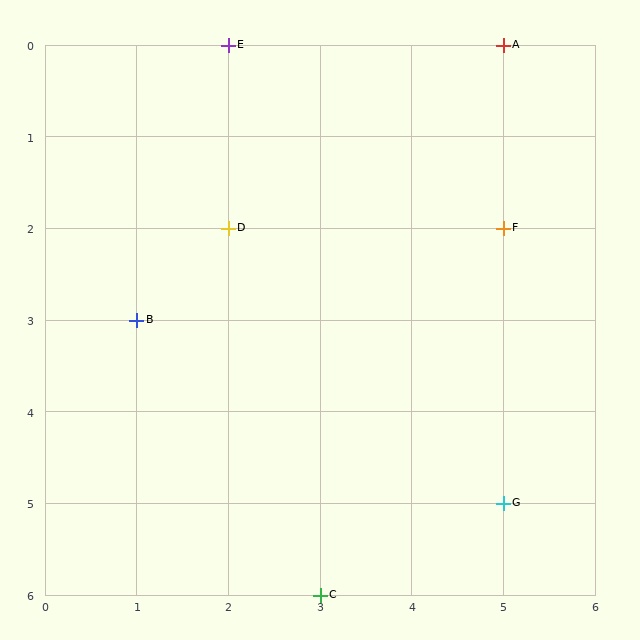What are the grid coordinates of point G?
Point G is at grid coordinates (5, 5).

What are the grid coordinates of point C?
Point C is at grid coordinates (3, 6).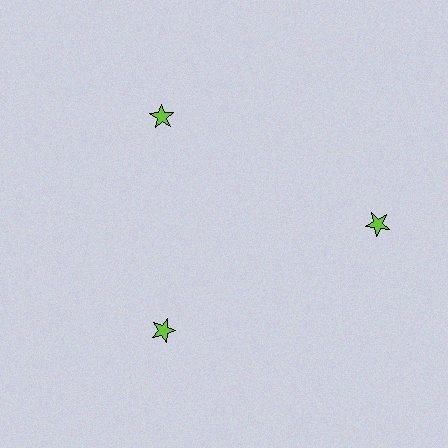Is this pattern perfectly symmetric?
No. The 3 lime stars are arranged in a ring, but one element near the 3 o'clock position is pushed outward from the center, breaking the 3-fold rotational symmetry.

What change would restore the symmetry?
The symmetry would be restored by moving it inward, back onto the ring so that all 3 stars sit at equal angles and equal distance from the center.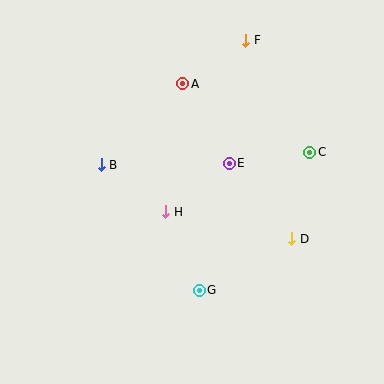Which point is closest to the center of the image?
Point H at (166, 212) is closest to the center.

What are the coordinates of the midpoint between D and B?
The midpoint between D and B is at (197, 202).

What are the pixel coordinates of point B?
Point B is at (101, 165).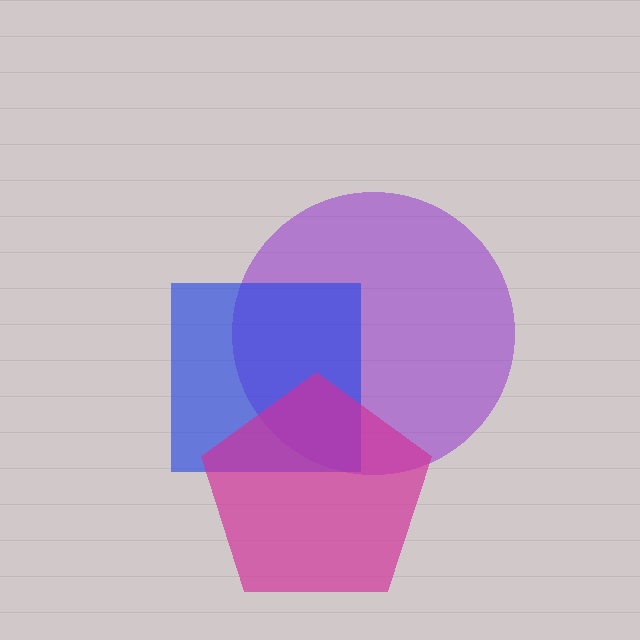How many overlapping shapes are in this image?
There are 3 overlapping shapes in the image.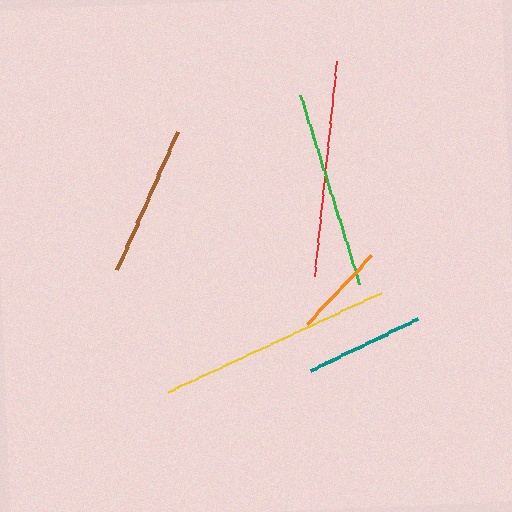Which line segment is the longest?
The yellow line is the longest at approximately 235 pixels.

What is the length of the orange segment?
The orange segment is approximately 94 pixels long.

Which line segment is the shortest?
The orange line is the shortest at approximately 94 pixels.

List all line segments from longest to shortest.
From longest to shortest: yellow, red, green, brown, teal, orange.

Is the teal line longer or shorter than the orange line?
The teal line is longer than the orange line.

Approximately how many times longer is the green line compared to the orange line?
The green line is approximately 2.1 times the length of the orange line.